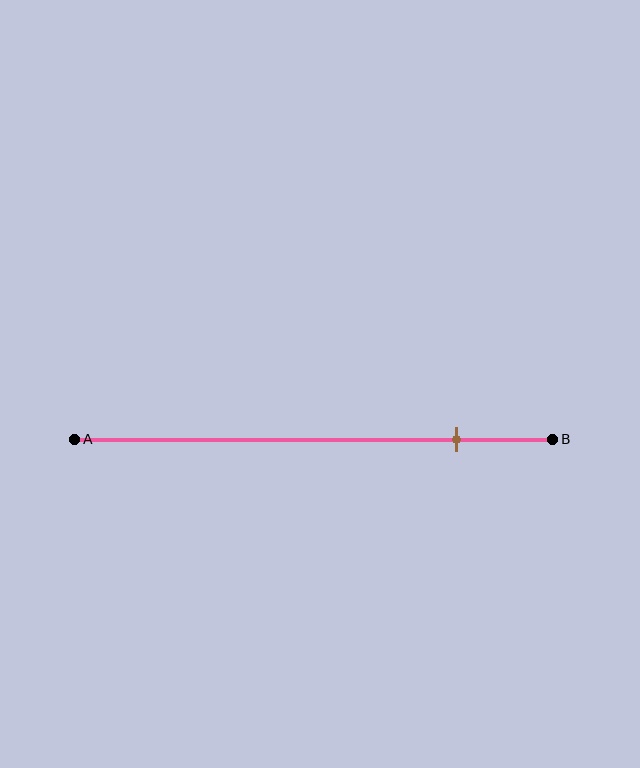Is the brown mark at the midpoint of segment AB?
No, the mark is at about 80% from A, not at the 50% midpoint.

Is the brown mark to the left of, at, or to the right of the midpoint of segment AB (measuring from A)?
The brown mark is to the right of the midpoint of segment AB.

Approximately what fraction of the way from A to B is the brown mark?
The brown mark is approximately 80% of the way from A to B.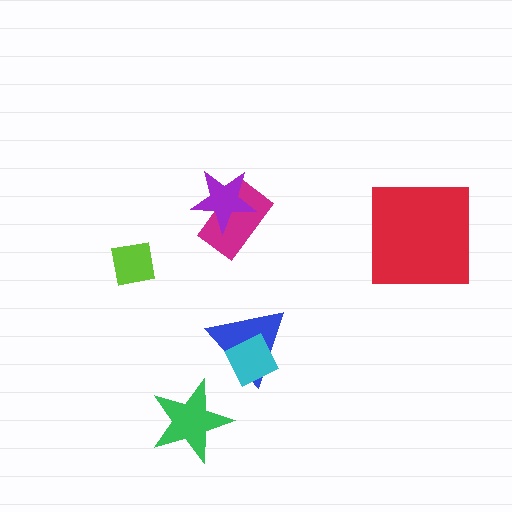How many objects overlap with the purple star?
1 object overlaps with the purple star.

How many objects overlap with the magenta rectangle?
1 object overlaps with the magenta rectangle.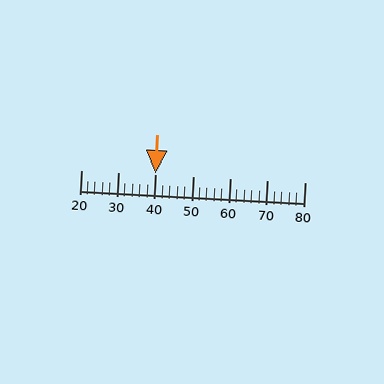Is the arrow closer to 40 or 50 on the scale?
The arrow is closer to 40.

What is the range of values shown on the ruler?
The ruler shows values from 20 to 80.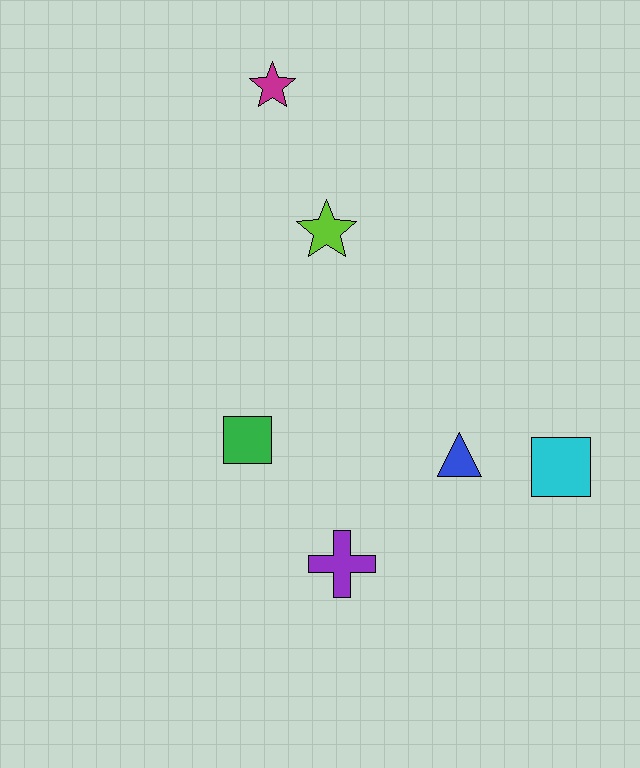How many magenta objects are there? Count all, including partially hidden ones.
There is 1 magenta object.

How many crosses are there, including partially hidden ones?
There is 1 cross.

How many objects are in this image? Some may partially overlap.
There are 6 objects.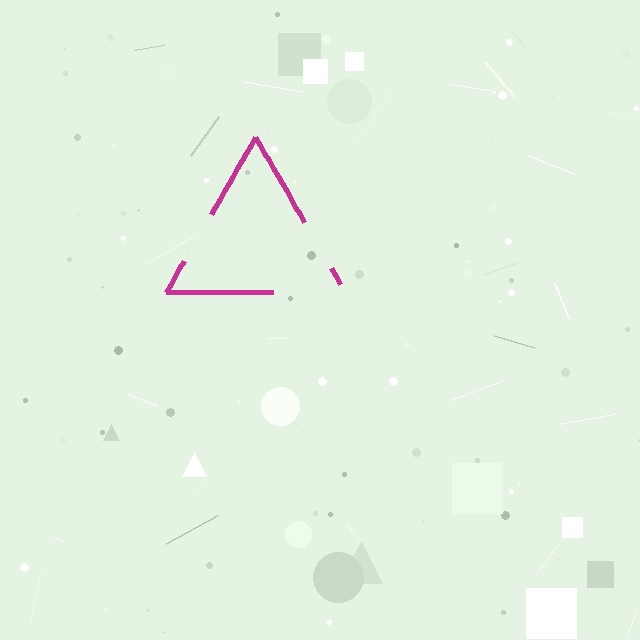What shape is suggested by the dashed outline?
The dashed outline suggests a triangle.